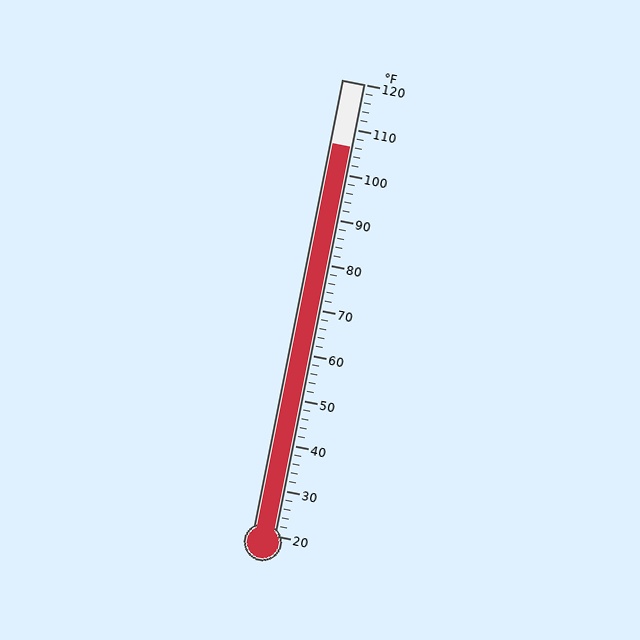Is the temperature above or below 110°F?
The temperature is below 110°F.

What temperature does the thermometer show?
The thermometer shows approximately 106°F.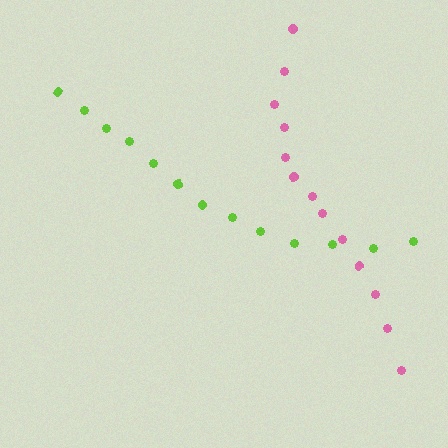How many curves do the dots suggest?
There are 2 distinct paths.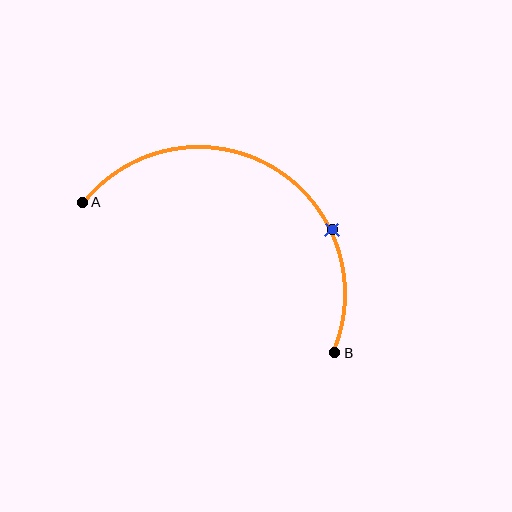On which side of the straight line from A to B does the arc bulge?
The arc bulges above the straight line connecting A and B.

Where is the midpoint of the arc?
The arc midpoint is the point on the curve farthest from the straight line joining A and B. It sits above that line.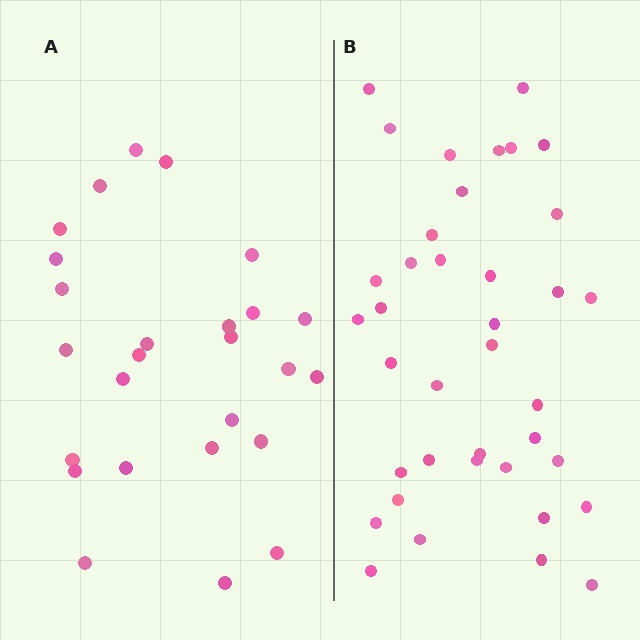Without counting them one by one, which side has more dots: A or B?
Region B (the right region) has more dots.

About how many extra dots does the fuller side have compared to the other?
Region B has roughly 12 or so more dots than region A.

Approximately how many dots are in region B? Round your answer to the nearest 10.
About 40 dots. (The exact count is 38, which rounds to 40.)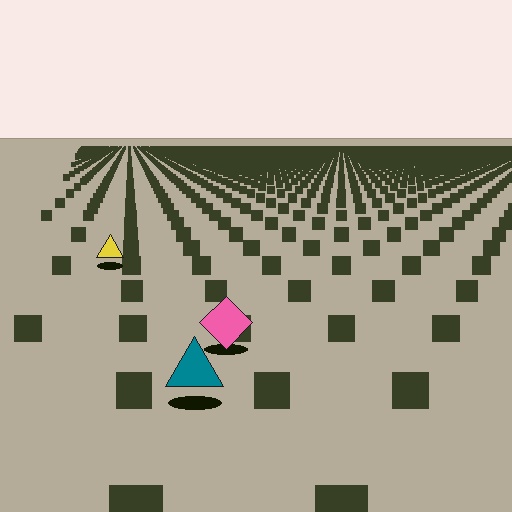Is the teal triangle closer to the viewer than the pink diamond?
Yes. The teal triangle is closer — you can tell from the texture gradient: the ground texture is coarser near it.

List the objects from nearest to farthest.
From nearest to farthest: the teal triangle, the pink diamond, the yellow triangle.